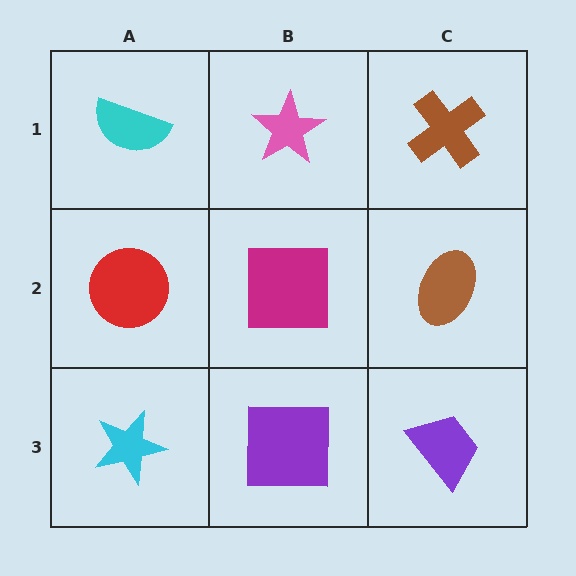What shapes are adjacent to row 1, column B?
A magenta square (row 2, column B), a cyan semicircle (row 1, column A), a brown cross (row 1, column C).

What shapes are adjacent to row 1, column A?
A red circle (row 2, column A), a pink star (row 1, column B).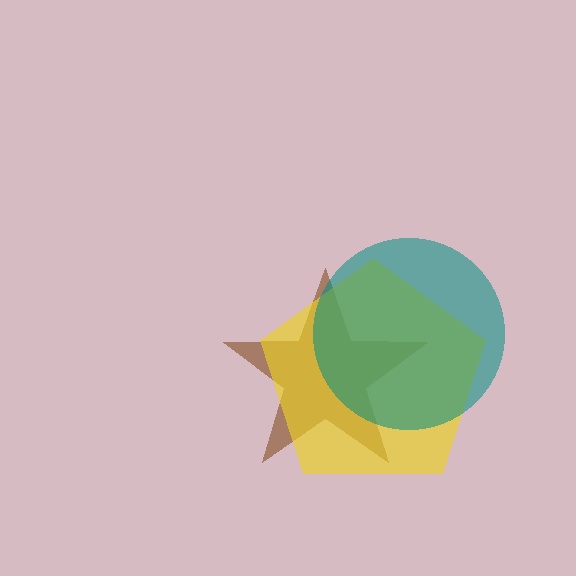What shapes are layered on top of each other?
The layered shapes are: a brown star, a yellow pentagon, a teal circle.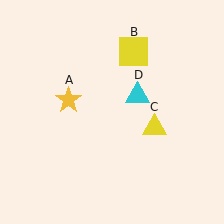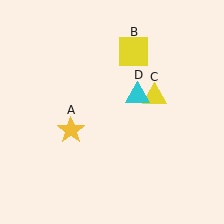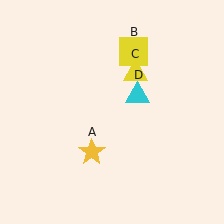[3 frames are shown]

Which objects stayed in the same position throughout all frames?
Yellow square (object B) and cyan triangle (object D) remained stationary.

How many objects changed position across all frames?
2 objects changed position: yellow star (object A), yellow triangle (object C).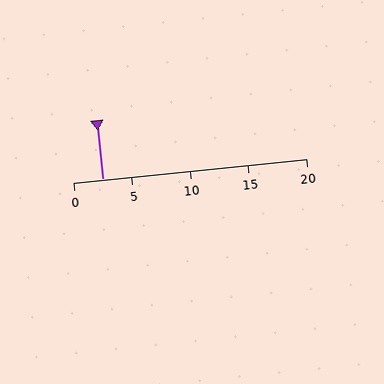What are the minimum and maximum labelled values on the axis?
The axis runs from 0 to 20.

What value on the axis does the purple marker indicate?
The marker indicates approximately 2.5.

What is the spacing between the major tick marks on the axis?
The major ticks are spaced 5 apart.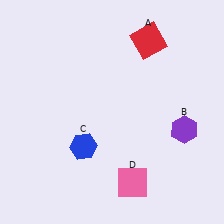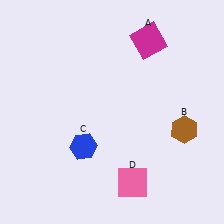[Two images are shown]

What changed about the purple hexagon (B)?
In Image 1, B is purple. In Image 2, it changed to brown.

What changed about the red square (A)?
In Image 1, A is red. In Image 2, it changed to magenta.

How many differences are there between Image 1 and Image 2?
There are 2 differences between the two images.